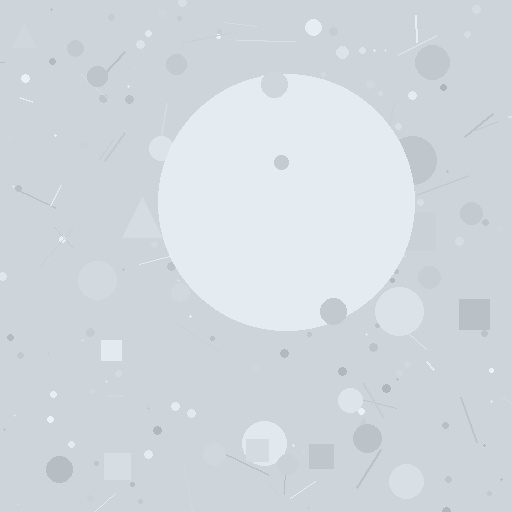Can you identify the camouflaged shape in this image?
The camouflaged shape is a circle.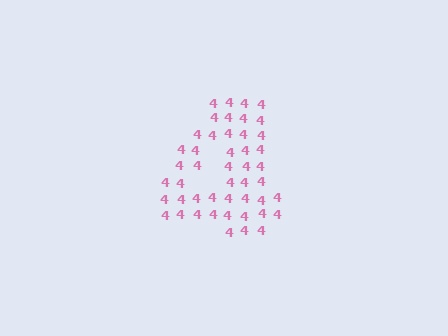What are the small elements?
The small elements are digit 4's.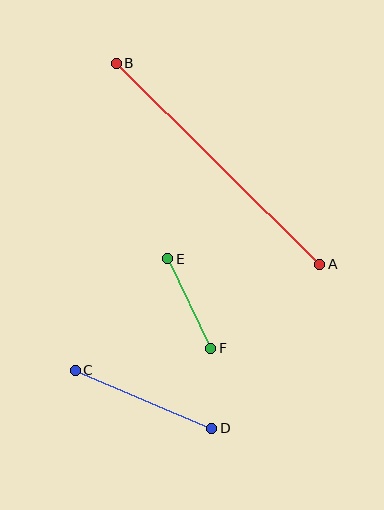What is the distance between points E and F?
The distance is approximately 99 pixels.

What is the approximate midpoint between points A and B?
The midpoint is at approximately (218, 164) pixels.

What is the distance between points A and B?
The distance is approximately 286 pixels.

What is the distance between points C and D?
The distance is approximately 149 pixels.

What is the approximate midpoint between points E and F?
The midpoint is at approximately (189, 304) pixels.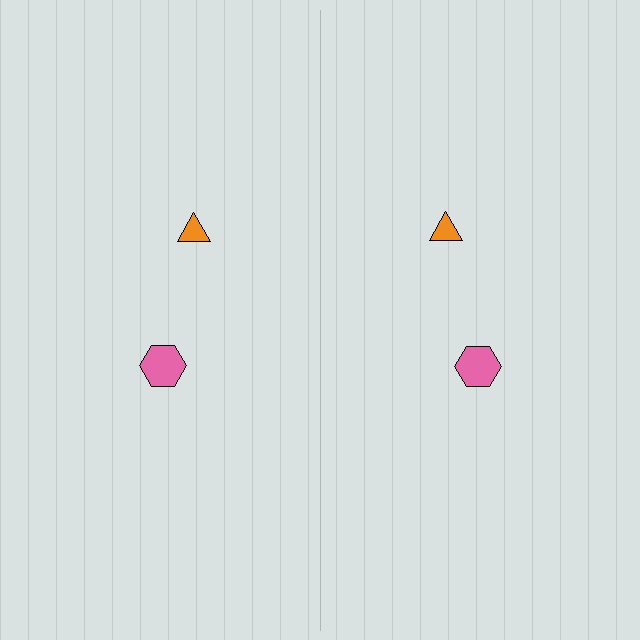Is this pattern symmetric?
Yes, this pattern has bilateral (reflection) symmetry.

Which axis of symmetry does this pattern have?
The pattern has a vertical axis of symmetry running through the center of the image.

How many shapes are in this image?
There are 4 shapes in this image.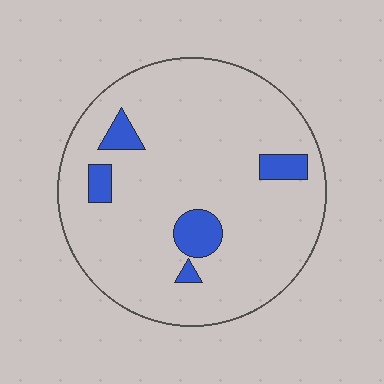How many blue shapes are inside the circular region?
5.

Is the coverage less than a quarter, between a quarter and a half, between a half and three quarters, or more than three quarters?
Less than a quarter.